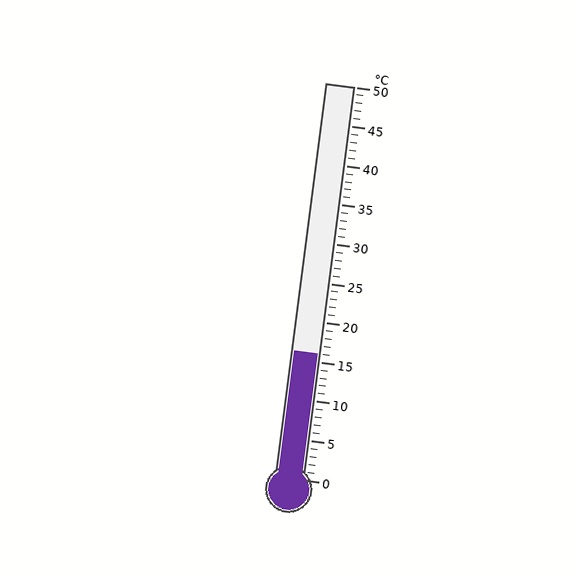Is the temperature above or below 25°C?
The temperature is below 25°C.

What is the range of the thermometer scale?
The thermometer scale ranges from 0°C to 50°C.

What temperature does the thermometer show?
The thermometer shows approximately 16°C.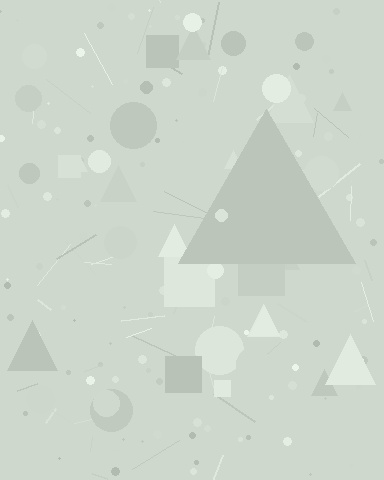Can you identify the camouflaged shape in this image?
The camouflaged shape is a triangle.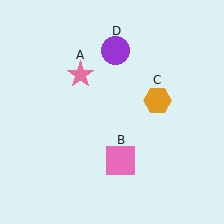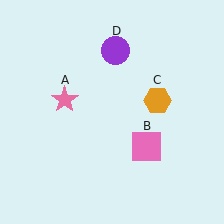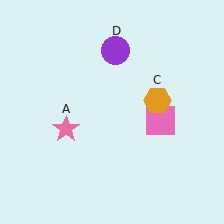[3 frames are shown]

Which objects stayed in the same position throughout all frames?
Orange hexagon (object C) and purple circle (object D) remained stationary.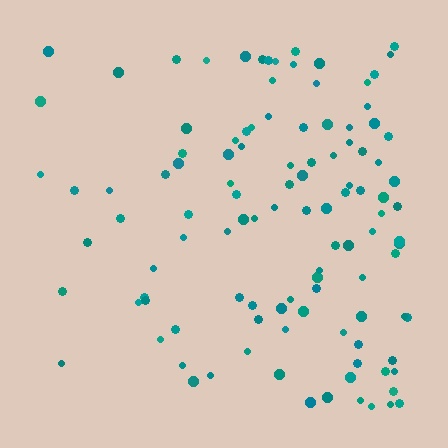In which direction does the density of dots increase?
From left to right, with the right side densest.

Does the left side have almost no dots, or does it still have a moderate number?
Still a moderate number, just noticeably fewer than the right.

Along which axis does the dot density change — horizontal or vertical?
Horizontal.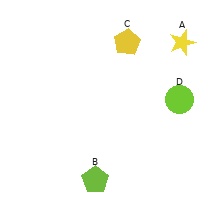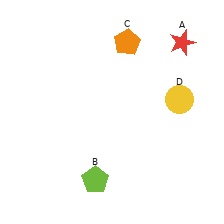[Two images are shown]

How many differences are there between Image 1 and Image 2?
There are 3 differences between the two images.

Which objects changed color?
A changed from yellow to red. C changed from yellow to orange. D changed from lime to yellow.